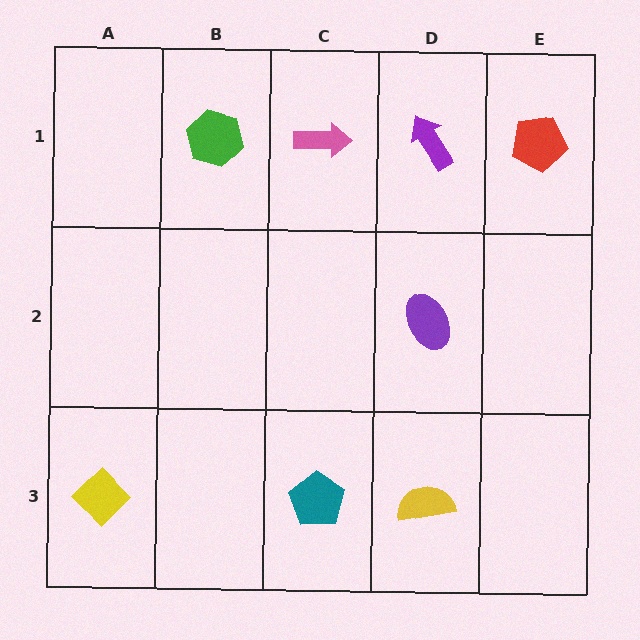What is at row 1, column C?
A pink arrow.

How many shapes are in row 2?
1 shape.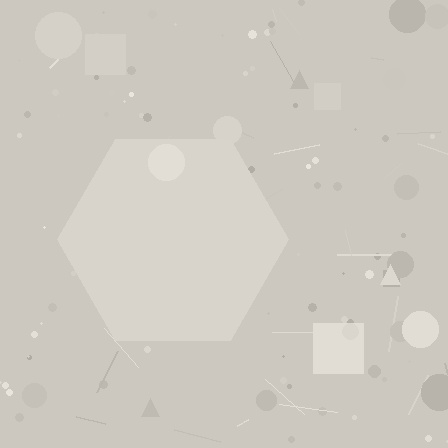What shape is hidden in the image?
A hexagon is hidden in the image.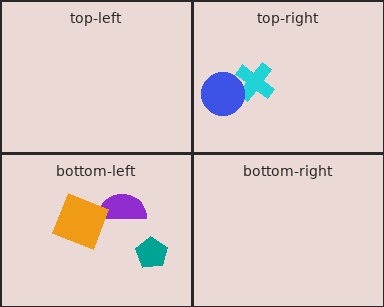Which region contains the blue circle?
The top-right region.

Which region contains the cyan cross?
The top-right region.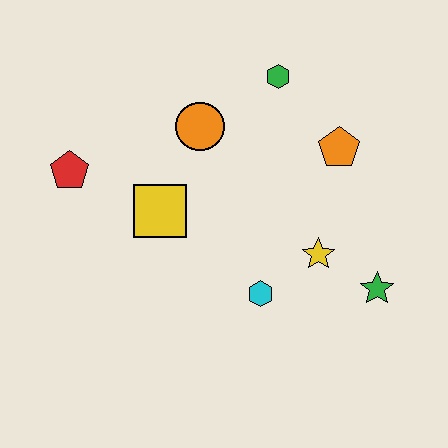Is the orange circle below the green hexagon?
Yes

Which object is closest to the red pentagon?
The yellow square is closest to the red pentagon.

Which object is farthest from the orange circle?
The green star is farthest from the orange circle.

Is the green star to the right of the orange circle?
Yes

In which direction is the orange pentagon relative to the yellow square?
The orange pentagon is to the right of the yellow square.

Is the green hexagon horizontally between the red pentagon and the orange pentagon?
Yes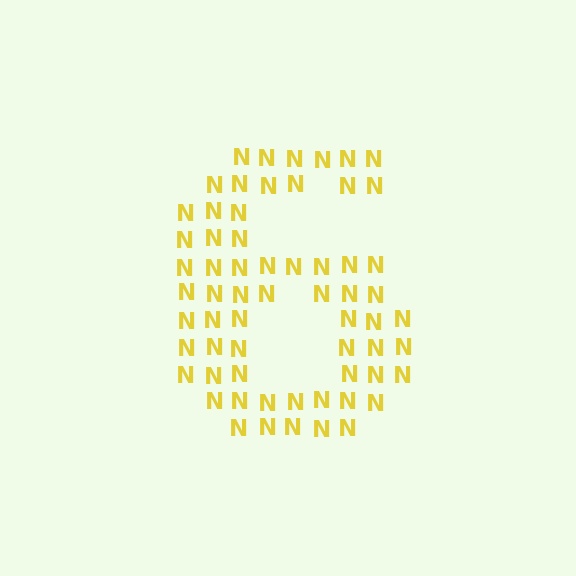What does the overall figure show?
The overall figure shows the digit 6.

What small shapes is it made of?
It is made of small letter N's.